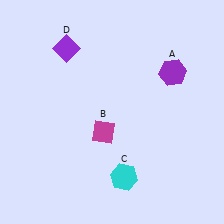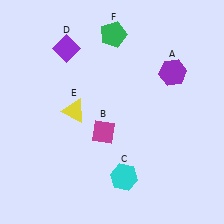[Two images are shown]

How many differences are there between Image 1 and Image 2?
There are 2 differences between the two images.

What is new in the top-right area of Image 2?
A green pentagon (F) was added in the top-right area of Image 2.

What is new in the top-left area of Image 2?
A yellow triangle (E) was added in the top-left area of Image 2.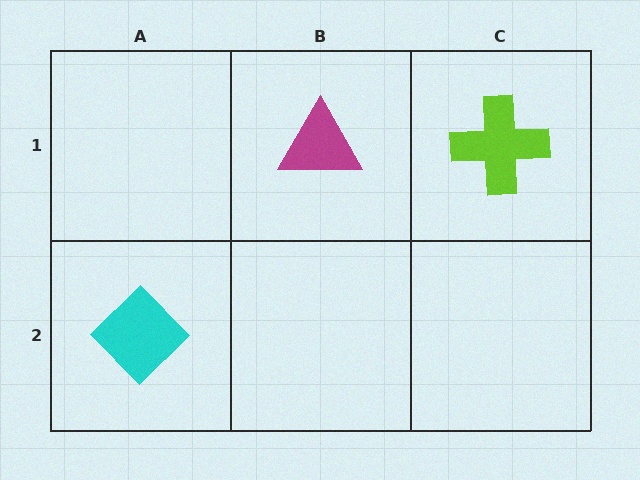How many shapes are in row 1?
2 shapes.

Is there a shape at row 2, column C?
No, that cell is empty.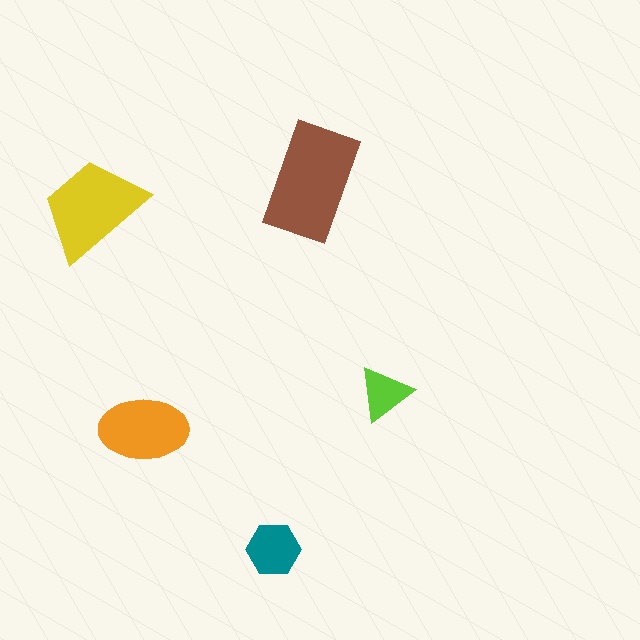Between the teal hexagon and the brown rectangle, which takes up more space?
The brown rectangle.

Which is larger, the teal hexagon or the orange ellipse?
The orange ellipse.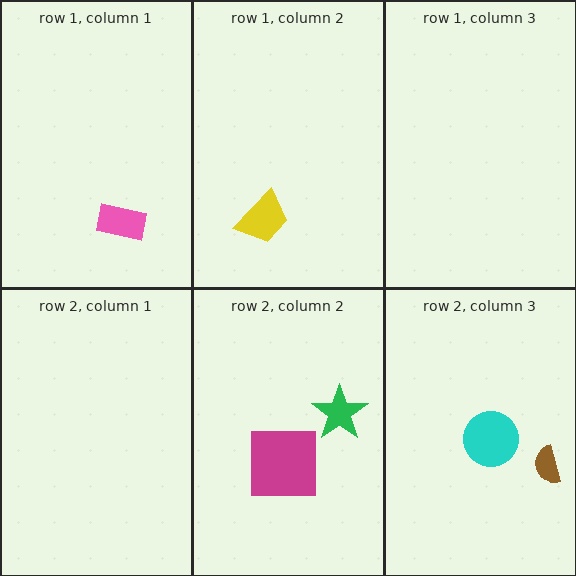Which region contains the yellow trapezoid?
The row 1, column 2 region.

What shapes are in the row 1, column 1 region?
The pink rectangle.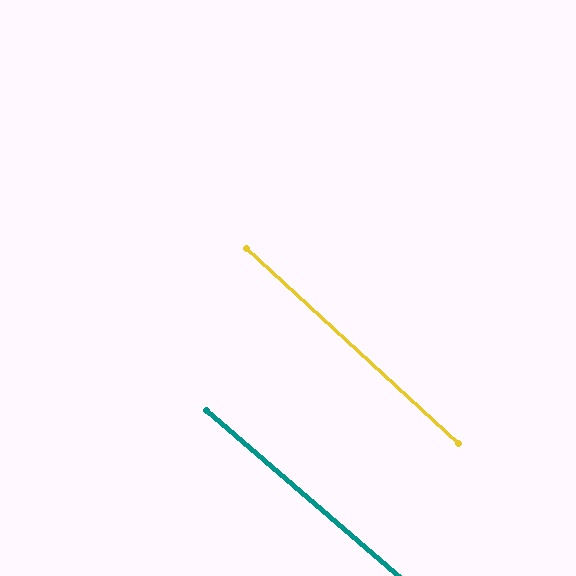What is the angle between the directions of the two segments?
Approximately 2 degrees.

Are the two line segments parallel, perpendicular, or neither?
Parallel — their directions differ by only 1.8°.